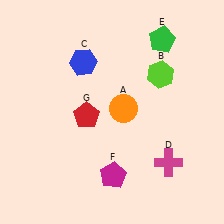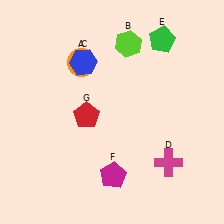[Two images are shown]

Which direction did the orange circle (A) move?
The orange circle (A) moved up.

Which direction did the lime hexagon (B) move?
The lime hexagon (B) moved left.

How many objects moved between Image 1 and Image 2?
2 objects moved between the two images.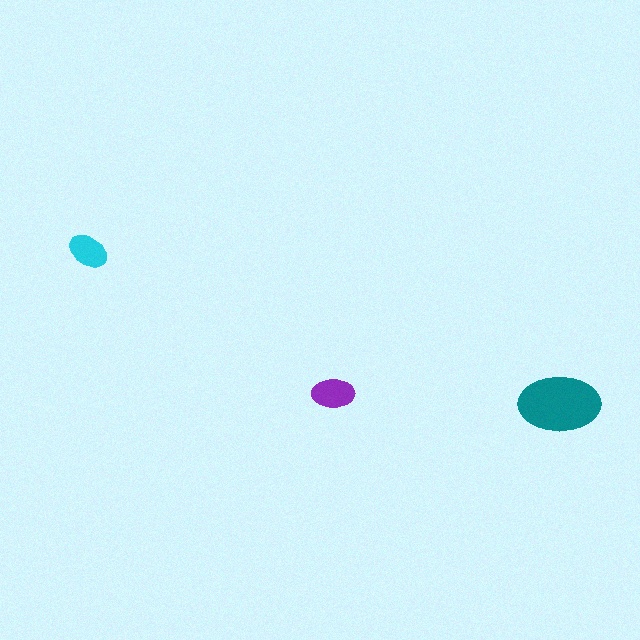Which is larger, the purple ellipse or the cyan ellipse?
The purple one.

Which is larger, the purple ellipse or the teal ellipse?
The teal one.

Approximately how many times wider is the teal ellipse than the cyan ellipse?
About 2 times wider.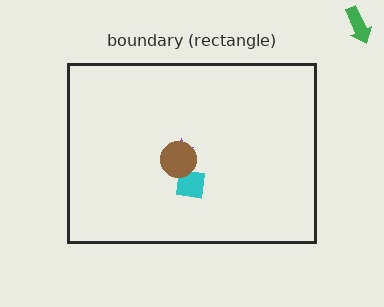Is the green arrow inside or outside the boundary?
Outside.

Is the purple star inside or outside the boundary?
Inside.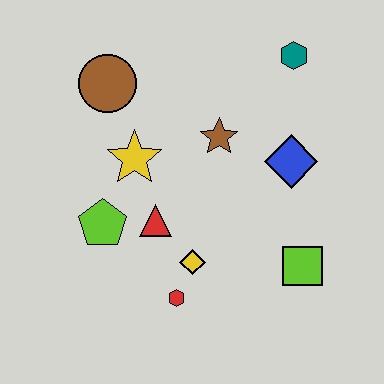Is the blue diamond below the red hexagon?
No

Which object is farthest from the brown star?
The red hexagon is farthest from the brown star.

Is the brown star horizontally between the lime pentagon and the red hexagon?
No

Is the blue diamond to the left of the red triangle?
No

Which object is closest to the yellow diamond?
The red hexagon is closest to the yellow diamond.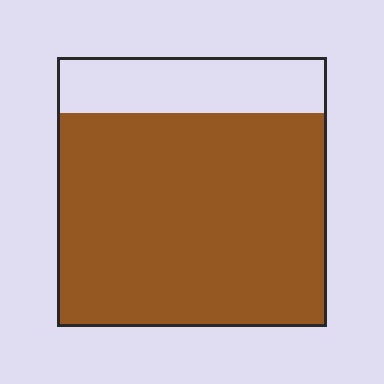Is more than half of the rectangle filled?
Yes.